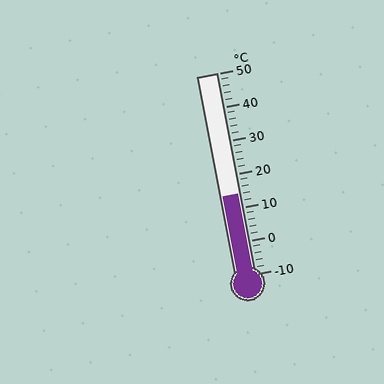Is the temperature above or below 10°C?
The temperature is above 10°C.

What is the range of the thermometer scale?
The thermometer scale ranges from -10°C to 50°C.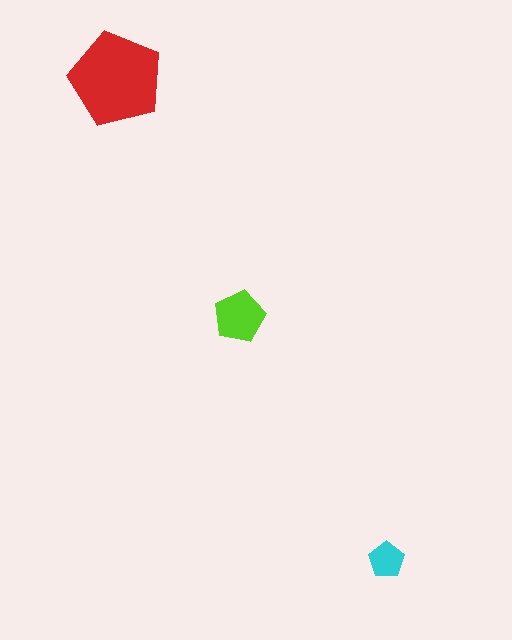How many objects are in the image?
There are 3 objects in the image.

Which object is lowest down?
The cyan pentagon is bottommost.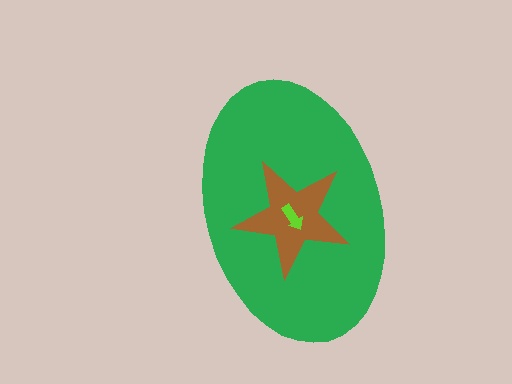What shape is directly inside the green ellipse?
The brown star.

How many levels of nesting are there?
3.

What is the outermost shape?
The green ellipse.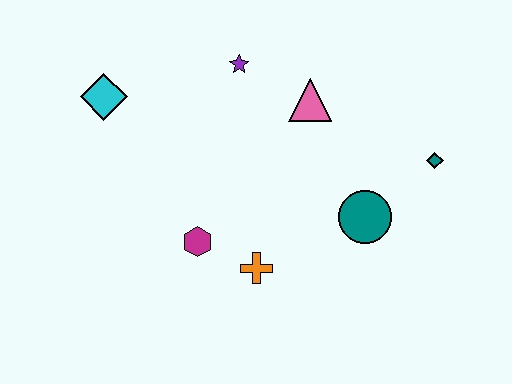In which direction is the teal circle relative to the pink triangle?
The teal circle is below the pink triangle.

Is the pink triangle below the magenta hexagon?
No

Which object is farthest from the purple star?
The teal diamond is farthest from the purple star.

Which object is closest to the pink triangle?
The purple star is closest to the pink triangle.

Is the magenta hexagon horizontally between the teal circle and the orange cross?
No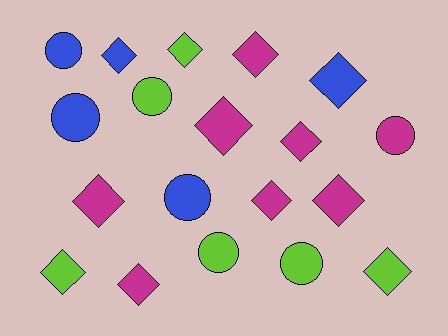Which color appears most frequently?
Magenta, with 8 objects.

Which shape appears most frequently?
Diamond, with 12 objects.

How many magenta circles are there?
There is 1 magenta circle.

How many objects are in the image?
There are 19 objects.